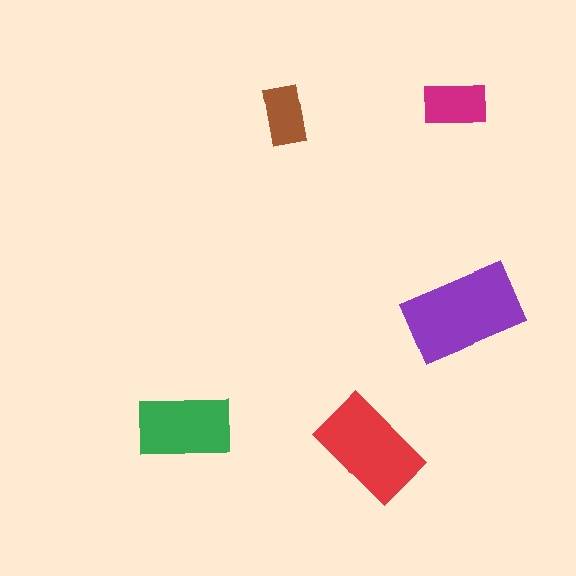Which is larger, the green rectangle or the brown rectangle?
The green one.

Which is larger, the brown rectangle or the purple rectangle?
The purple one.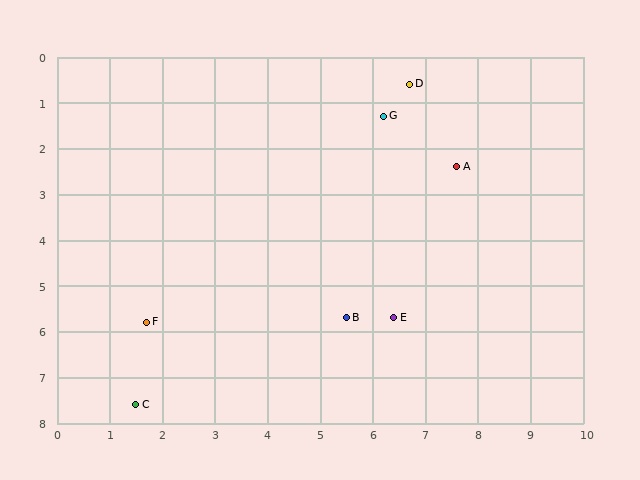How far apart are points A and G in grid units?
Points A and G are about 1.8 grid units apart.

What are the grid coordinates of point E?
Point E is at approximately (6.4, 5.7).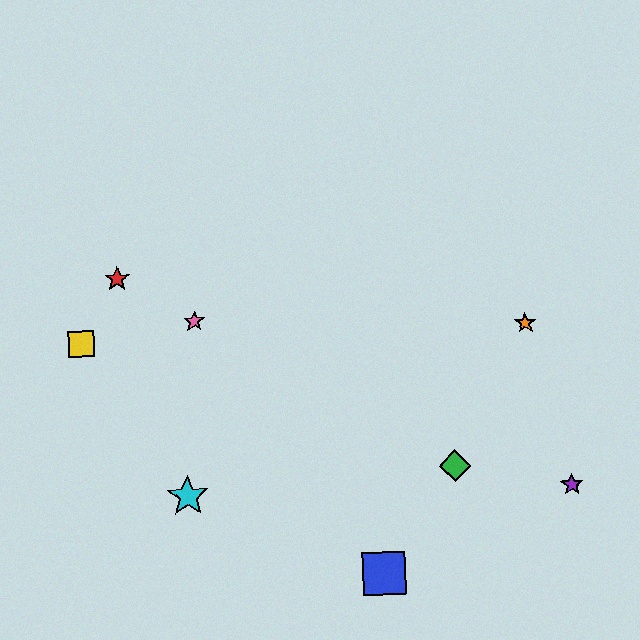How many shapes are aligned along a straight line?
3 shapes (the red star, the green diamond, the pink star) are aligned along a straight line.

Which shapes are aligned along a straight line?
The red star, the green diamond, the pink star are aligned along a straight line.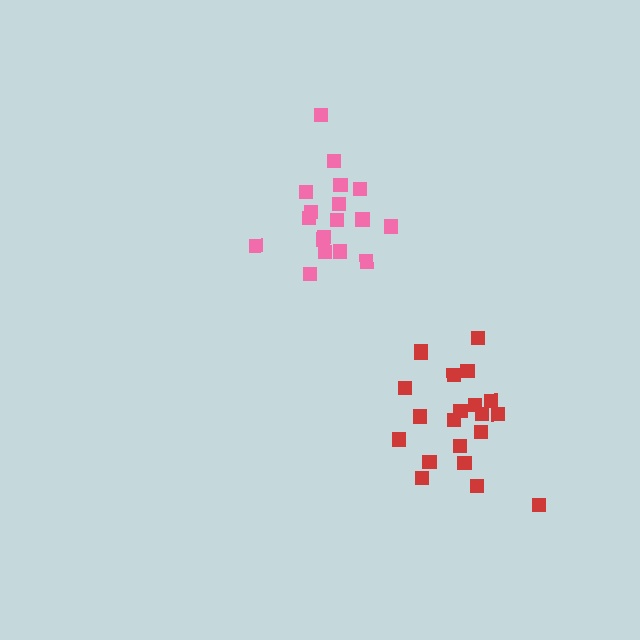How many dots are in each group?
Group 1: 18 dots, Group 2: 21 dots (39 total).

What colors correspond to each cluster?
The clusters are colored: pink, red.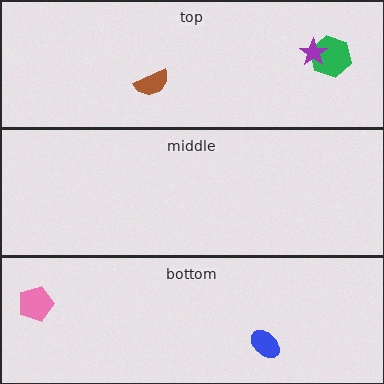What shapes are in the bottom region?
The pink pentagon, the blue ellipse.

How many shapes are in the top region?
3.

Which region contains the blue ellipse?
The bottom region.